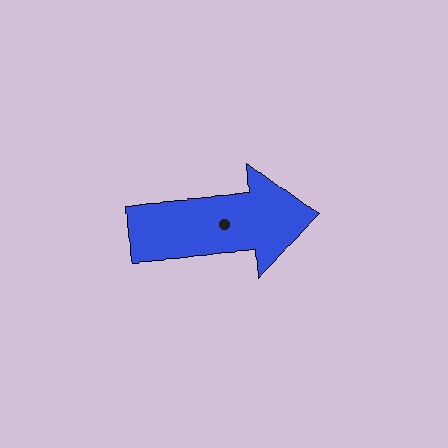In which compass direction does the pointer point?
East.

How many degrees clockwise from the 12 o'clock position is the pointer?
Approximately 86 degrees.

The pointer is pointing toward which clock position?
Roughly 3 o'clock.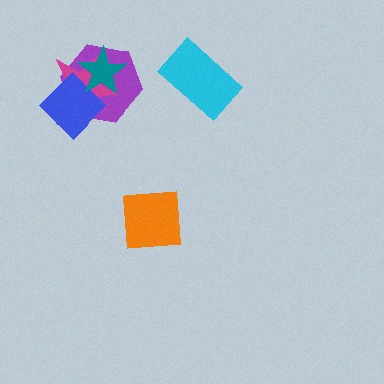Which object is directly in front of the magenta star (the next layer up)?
The blue diamond is directly in front of the magenta star.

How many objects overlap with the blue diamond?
3 objects overlap with the blue diamond.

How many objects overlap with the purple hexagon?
3 objects overlap with the purple hexagon.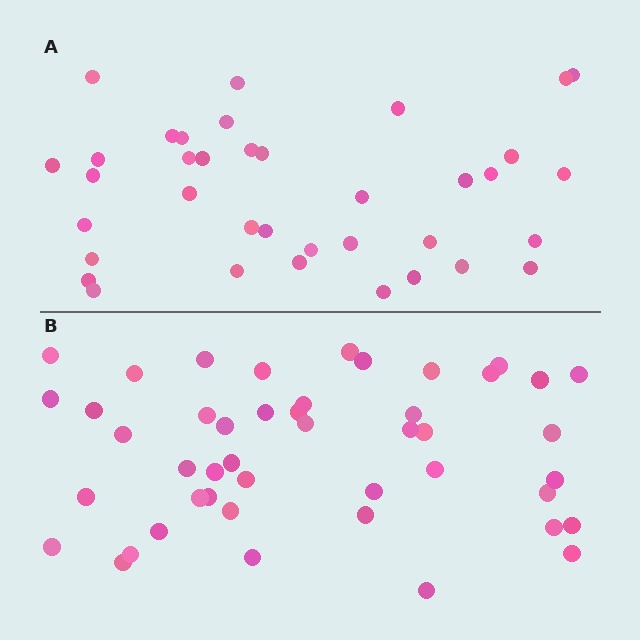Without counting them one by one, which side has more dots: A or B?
Region B (the bottom region) has more dots.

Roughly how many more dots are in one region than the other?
Region B has roughly 8 or so more dots than region A.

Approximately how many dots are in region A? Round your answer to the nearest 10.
About 40 dots. (The exact count is 37, which rounds to 40.)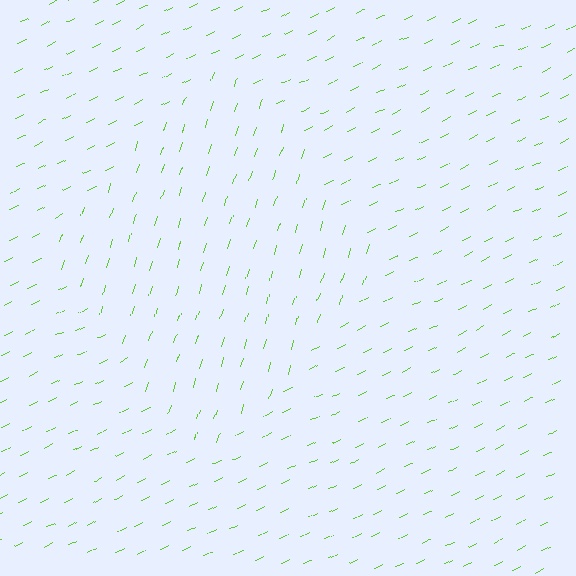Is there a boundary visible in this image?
Yes, there is a texture boundary formed by a change in line orientation.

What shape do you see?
I see a diamond.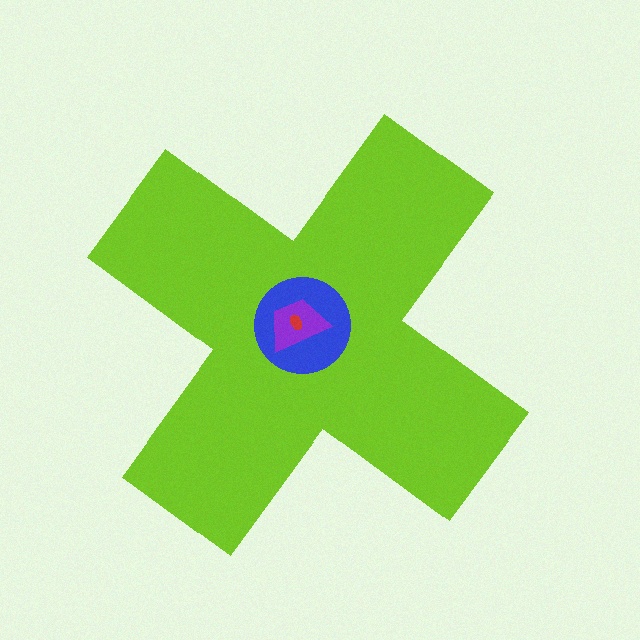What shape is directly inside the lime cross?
The blue circle.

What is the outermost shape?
The lime cross.